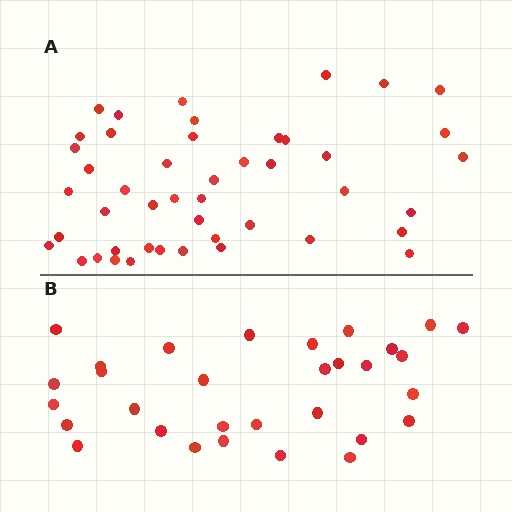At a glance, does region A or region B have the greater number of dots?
Region A (the top region) has more dots.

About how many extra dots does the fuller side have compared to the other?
Region A has approximately 15 more dots than region B.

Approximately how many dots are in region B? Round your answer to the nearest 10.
About 30 dots. (The exact count is 31, which rounds to 30.)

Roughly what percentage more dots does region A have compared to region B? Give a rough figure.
About 50% more.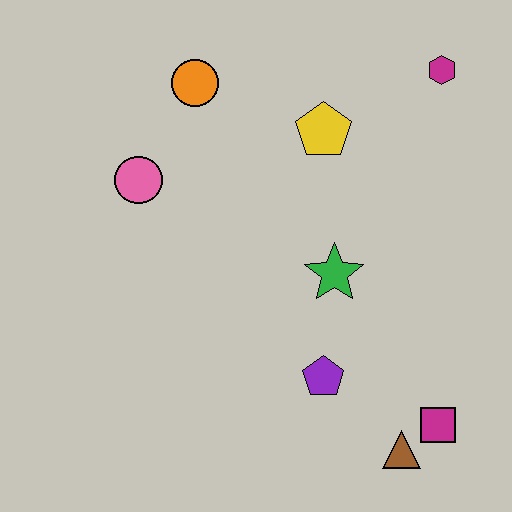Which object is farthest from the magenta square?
The orange circle is farthest from the magenta square.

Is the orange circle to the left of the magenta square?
Yes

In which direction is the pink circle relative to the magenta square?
The pink circle is to the left of the magenta square.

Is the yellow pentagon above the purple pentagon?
Yes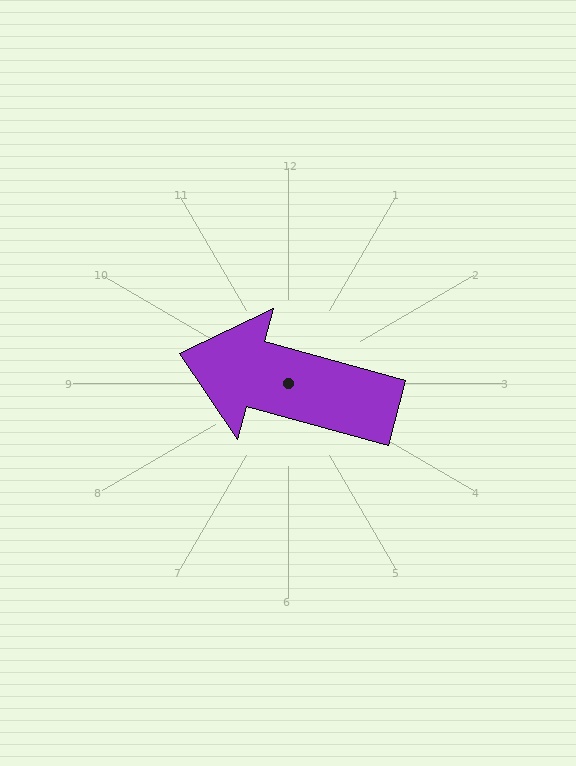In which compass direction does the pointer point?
West.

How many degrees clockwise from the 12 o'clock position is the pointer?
Approximately 285 degrees.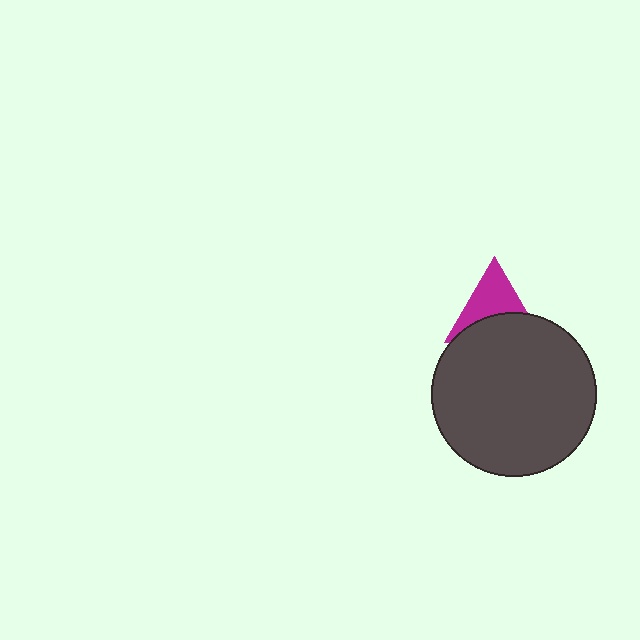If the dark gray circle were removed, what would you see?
You would see the complete magenta triangle.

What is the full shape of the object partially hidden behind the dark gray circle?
The partially hidden object is a magenta triangle.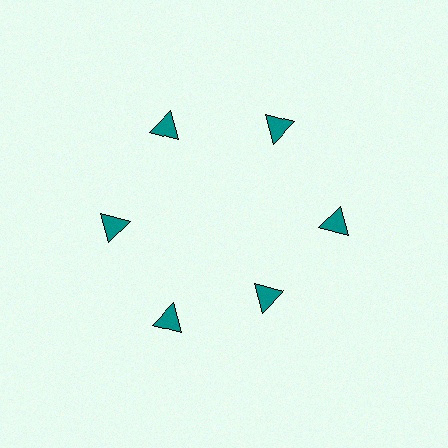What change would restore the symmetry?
The symmetry would be restored by moving it outward, back onto the ring so that all 6 triangles sit at equal angles and equal distance from the center.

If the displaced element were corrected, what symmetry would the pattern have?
It would have 6-fold rotational symmetry — the pattern would map onto itself every 60 degrees.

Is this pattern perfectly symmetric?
No. The 6 teal triangles are arranged in a ring, but one element near the 5 o'clock position is pulled inward toward the center, breaking the 6-fold rotational symmetry.